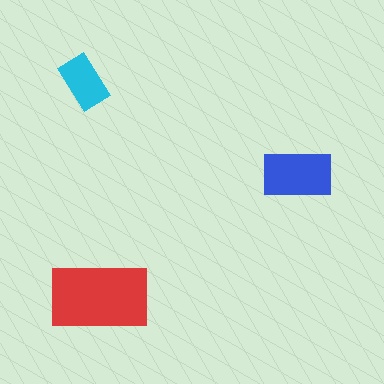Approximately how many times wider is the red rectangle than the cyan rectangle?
About 2 times wider.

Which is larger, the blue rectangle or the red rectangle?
The red one.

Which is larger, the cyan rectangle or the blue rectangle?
The blue one.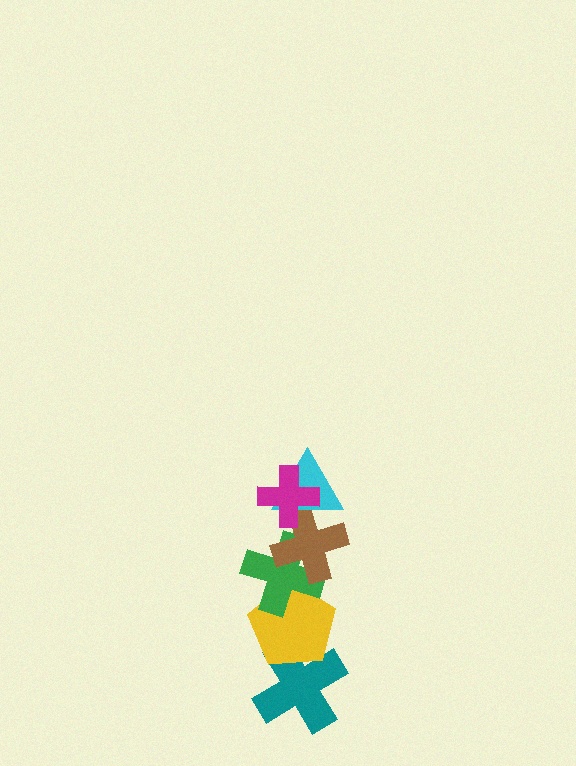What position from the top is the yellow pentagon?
The yellow pentagon is 5th from the top.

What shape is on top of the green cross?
The brown cross is on top of the green cross.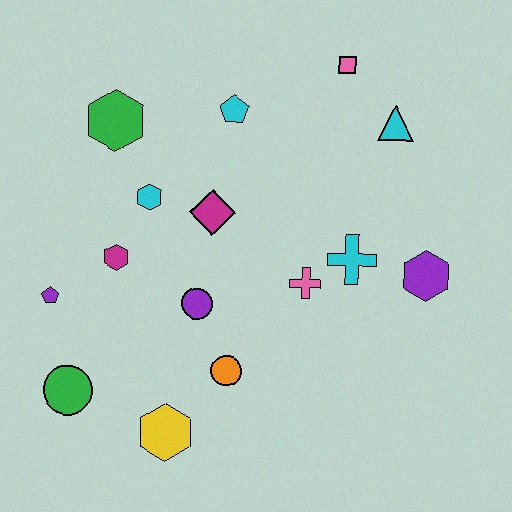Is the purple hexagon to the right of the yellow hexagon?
Yes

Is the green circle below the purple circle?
Yes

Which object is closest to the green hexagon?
The cyan hexagon is closest to the green hexagon.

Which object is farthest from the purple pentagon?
The cyan triangle is farthest from the purple pentagon.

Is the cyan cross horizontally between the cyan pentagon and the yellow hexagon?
No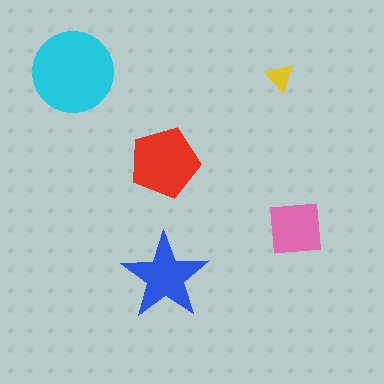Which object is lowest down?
The blue star is bottommost.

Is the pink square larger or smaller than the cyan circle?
Smaller.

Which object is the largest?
The cyan circle.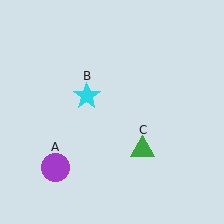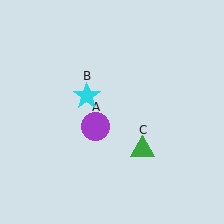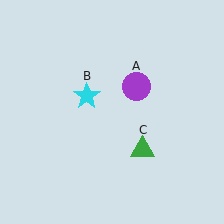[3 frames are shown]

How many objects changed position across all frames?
1 object changed position: purple circle (object A).